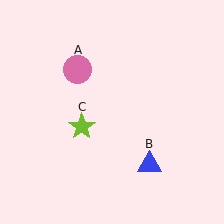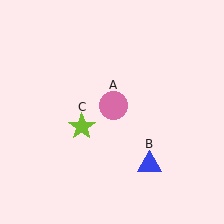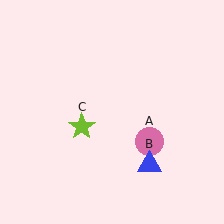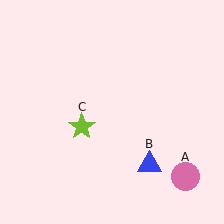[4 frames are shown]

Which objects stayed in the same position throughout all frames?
Blue triangle (object B) and lime star (object C) remained stationary.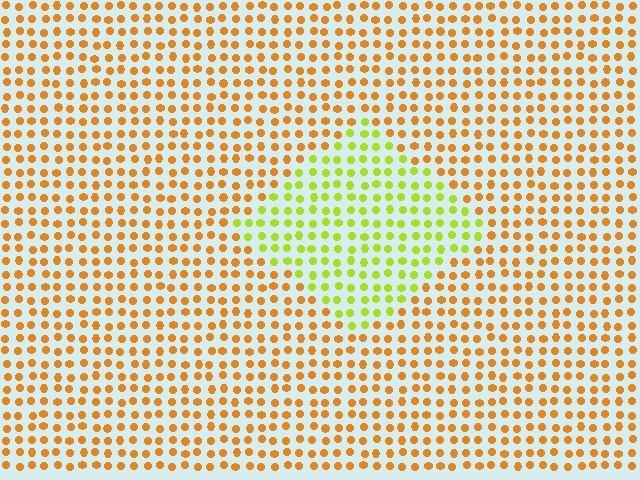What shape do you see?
I see a diamond.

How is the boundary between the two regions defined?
The boundary is defined purely by a slight shift in hue (about 47 degrees). Spacing, size, and orientation are identical on both sides.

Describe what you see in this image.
The image is filled with small orange elements in a uniform arrangement. A diamond-shaped region is visible where the elements are tinted to a slightly different hue, forming a subtle color boundary.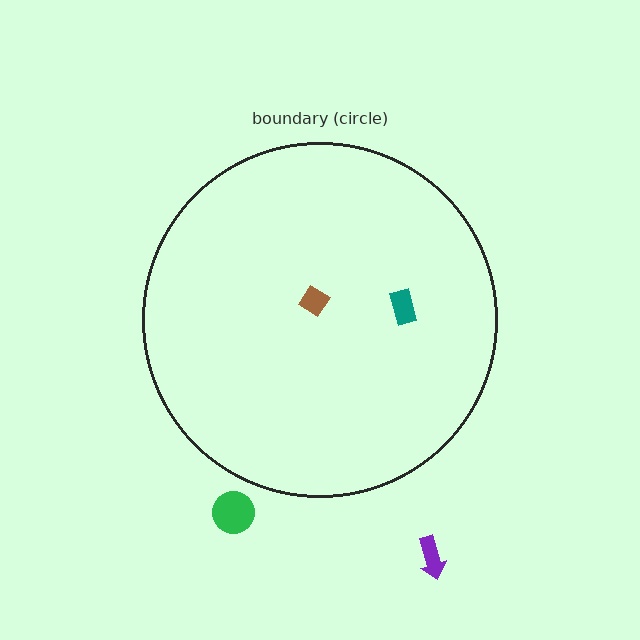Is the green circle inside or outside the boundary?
Outside.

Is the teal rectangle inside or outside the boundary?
Inside.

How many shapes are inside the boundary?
2 inside, 2 outside.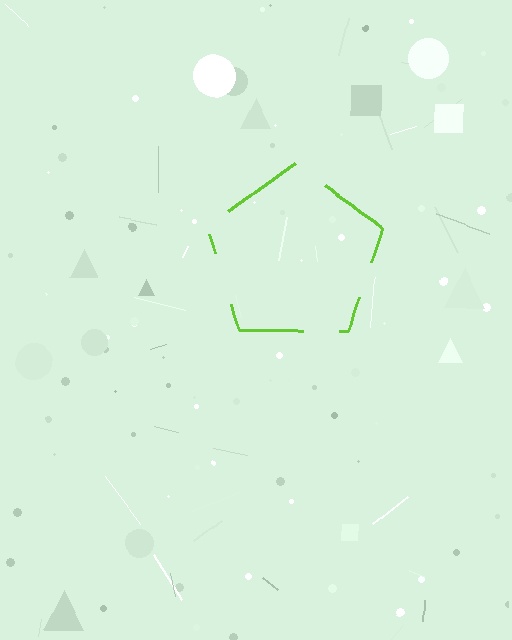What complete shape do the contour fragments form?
The contour fragments form a pentagon.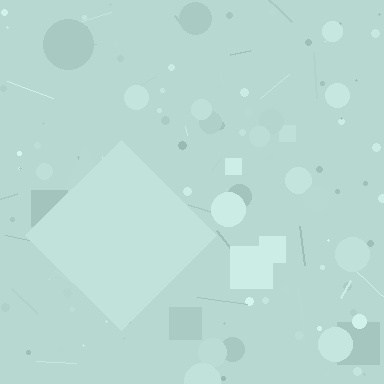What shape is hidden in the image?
A diamond is hidden in the image.